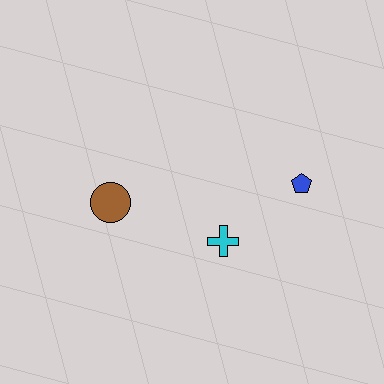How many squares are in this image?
There are no squares.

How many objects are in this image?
There are 3 objects.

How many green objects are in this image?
There are no green objects.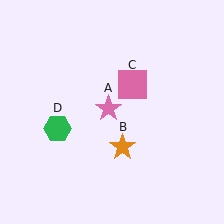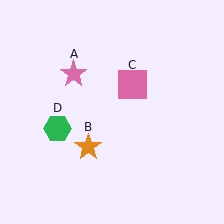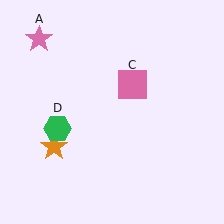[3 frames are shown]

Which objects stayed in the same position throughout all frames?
Pink square (object C) and green hexagon (object D) remained stationary.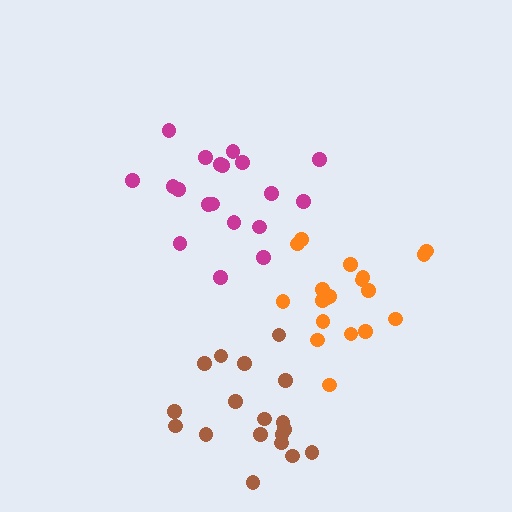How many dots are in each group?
Group 1: 18 dots, Group 2: 19 dots, Group 3: 19 dots (56 total).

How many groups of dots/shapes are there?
There are 3 groups.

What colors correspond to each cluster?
The clusters are colored: brown, magenta, orange.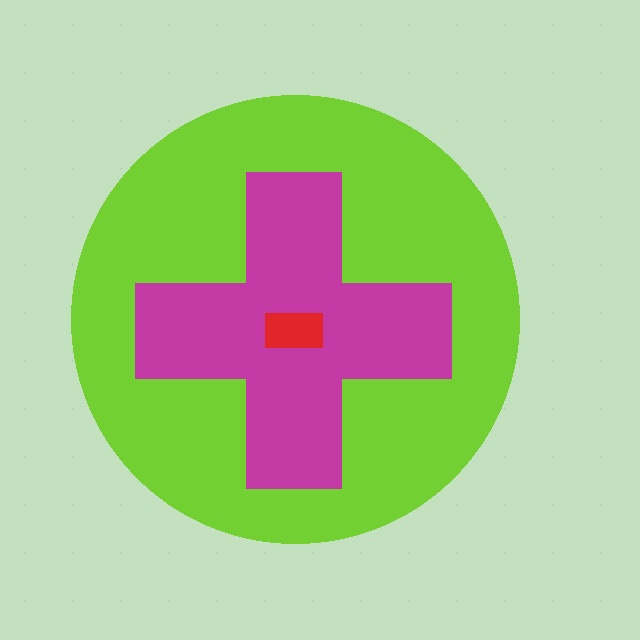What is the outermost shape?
The lime circle.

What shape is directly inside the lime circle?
The magenta cross.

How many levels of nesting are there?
3.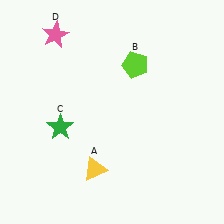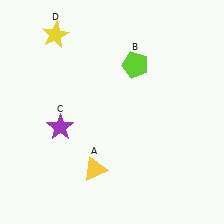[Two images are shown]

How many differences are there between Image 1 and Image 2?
There are 2 differences between the two images.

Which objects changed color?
C changed from green to purple. D changed from pink to yellow.